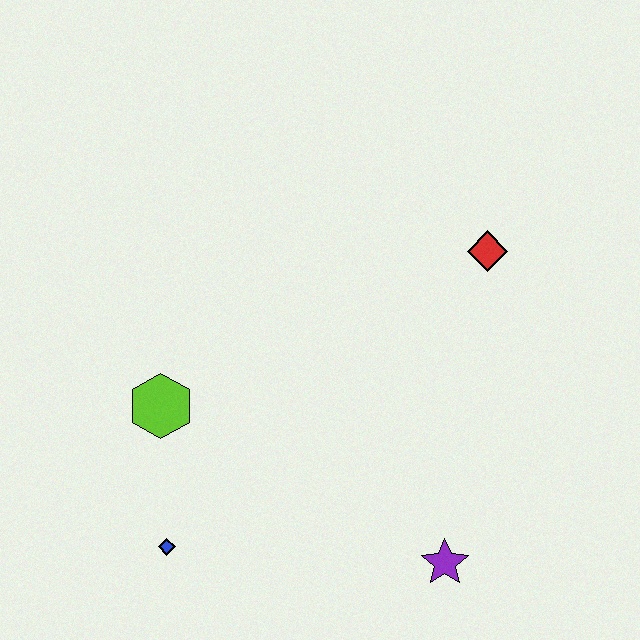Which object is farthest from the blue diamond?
The red diamond is farthest from the blue diamond.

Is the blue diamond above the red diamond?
No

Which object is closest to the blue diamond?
The lime hexagon is closest to the blue diamond.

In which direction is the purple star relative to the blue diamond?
The purple star is to the right of the blue diamond.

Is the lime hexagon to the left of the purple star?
Yes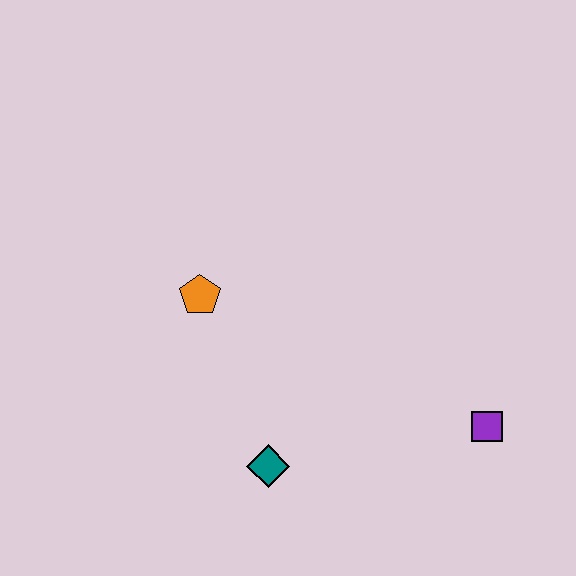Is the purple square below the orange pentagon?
Yes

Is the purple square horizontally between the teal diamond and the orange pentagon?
No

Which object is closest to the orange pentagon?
The teal diamond is closest to the orange pentagon.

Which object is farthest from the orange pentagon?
The purple square is farthest from the orange pentagon.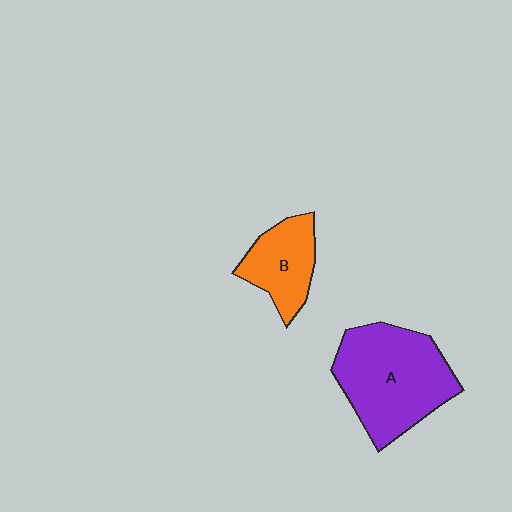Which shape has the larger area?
Shape A (purple).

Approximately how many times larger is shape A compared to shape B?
Approximately 1.9 times.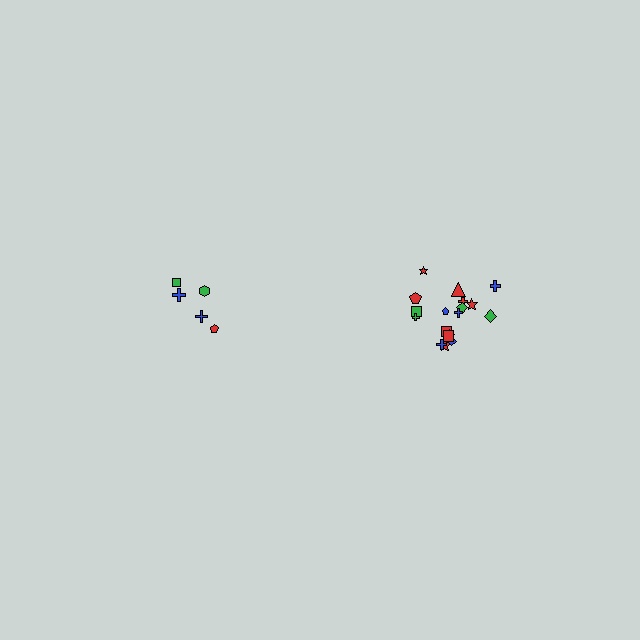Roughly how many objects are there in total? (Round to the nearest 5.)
Roughly 25 objects in total.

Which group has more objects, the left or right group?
The right group.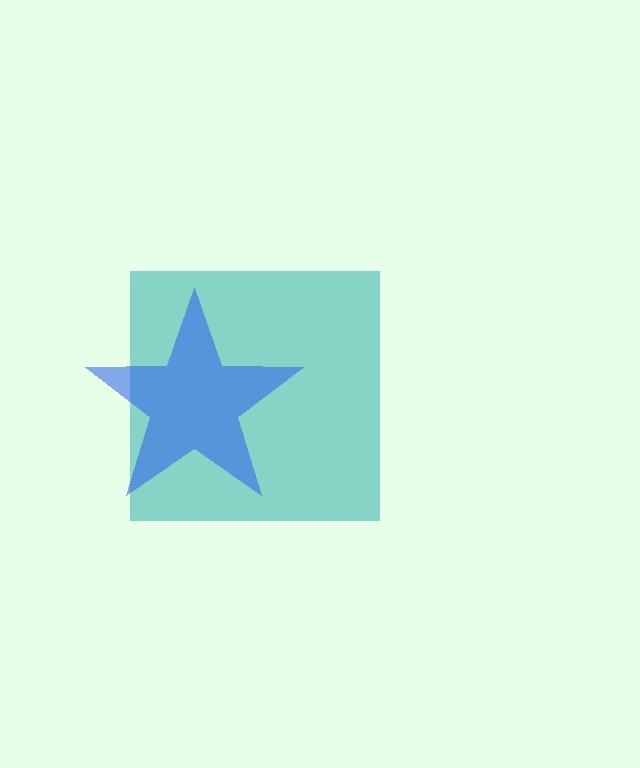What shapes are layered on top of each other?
The layered shapes are: a teal square, a blue star.